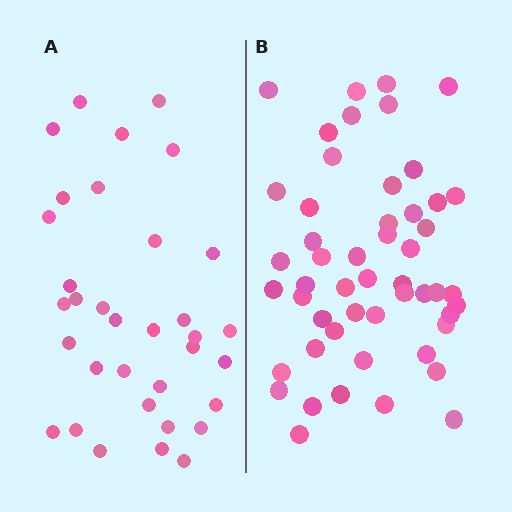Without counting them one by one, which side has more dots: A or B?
Region B (the right region) has more dots.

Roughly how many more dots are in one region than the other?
Region B has approximately 15 more dots than region A.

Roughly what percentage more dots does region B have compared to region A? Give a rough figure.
About 50% more.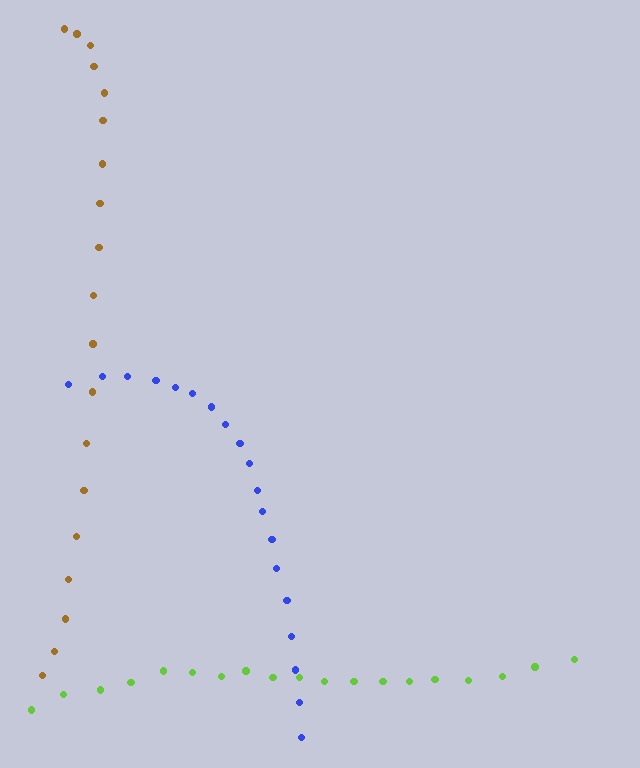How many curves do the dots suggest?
There are 3 distinct paths.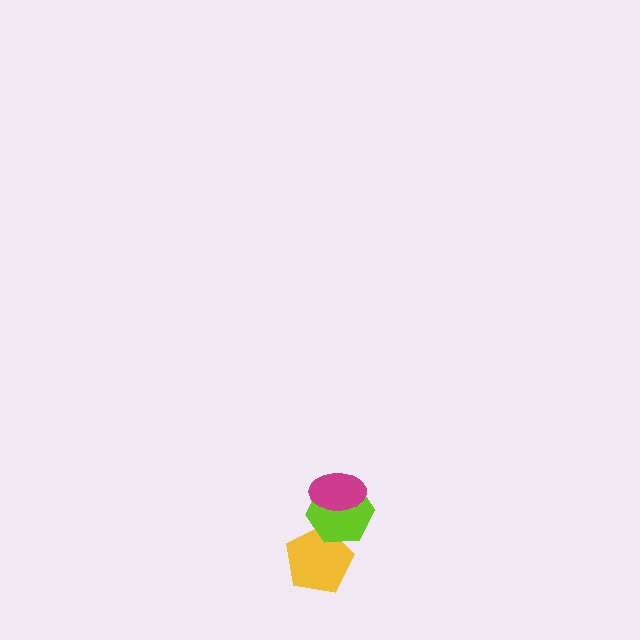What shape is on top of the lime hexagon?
The magenta ellipse is on top of the lime hexagon.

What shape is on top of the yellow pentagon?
The lime hexagon is on top of the yellow pentagon.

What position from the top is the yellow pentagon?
The yellow pentagon is 3rd from the top.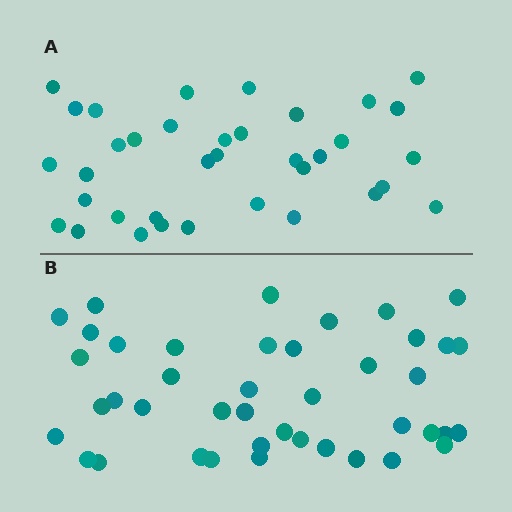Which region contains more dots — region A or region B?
Region B (the bottom region) has more dots.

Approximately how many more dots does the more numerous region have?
Region B has about 6 more dots than region A.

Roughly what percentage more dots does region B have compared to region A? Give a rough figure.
About 15% more.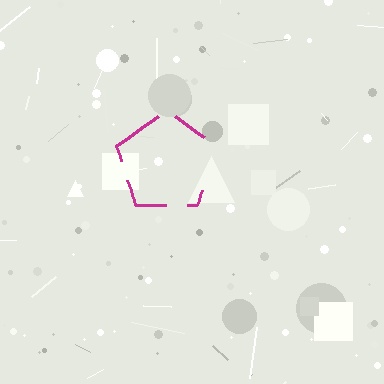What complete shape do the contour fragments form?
The contour fragments form a pentagon.